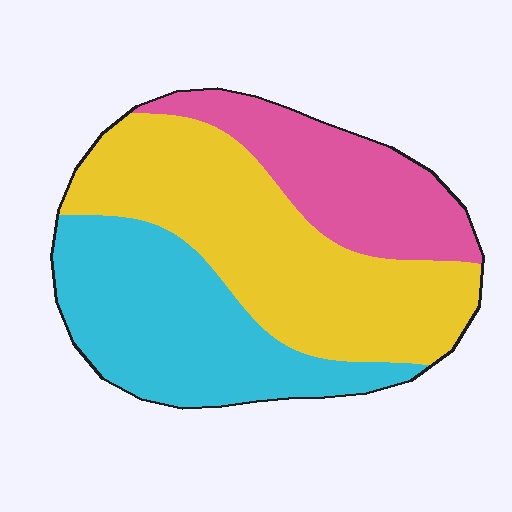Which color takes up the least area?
Pink, at roughly 25%.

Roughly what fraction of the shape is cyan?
Cyan takes up between a quarter and a half of the shape.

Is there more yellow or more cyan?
Yellow.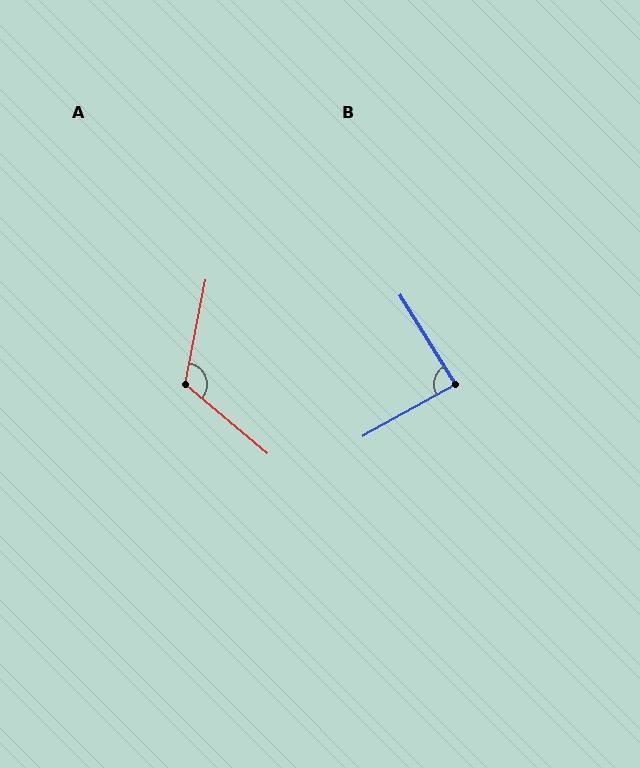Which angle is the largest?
A, at approximately 119 degrees.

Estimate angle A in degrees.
Approximately 119 degrees.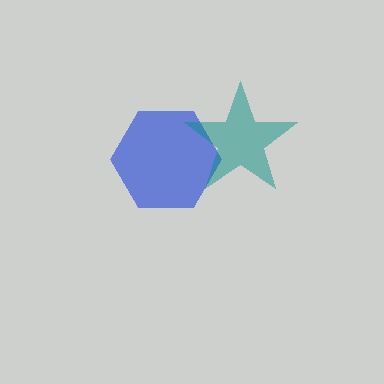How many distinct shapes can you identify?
There are 2 distinct shapes: a blue hexagon, a teal star.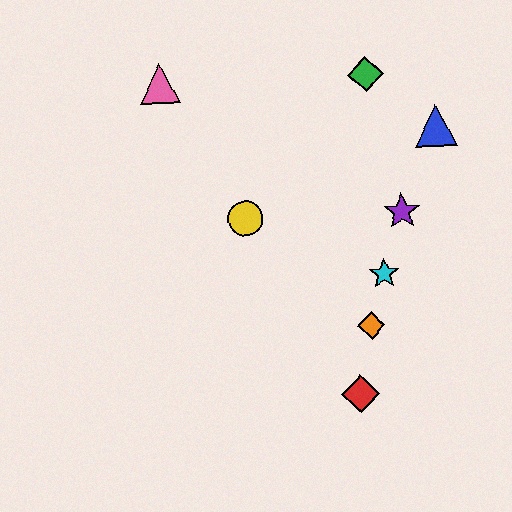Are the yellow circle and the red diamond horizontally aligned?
No, the yellow circle is at y≈218 and the red diamond is at y≈394.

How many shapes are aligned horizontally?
2 shapes (the yellow circle, the purple star) are aligned horizontally.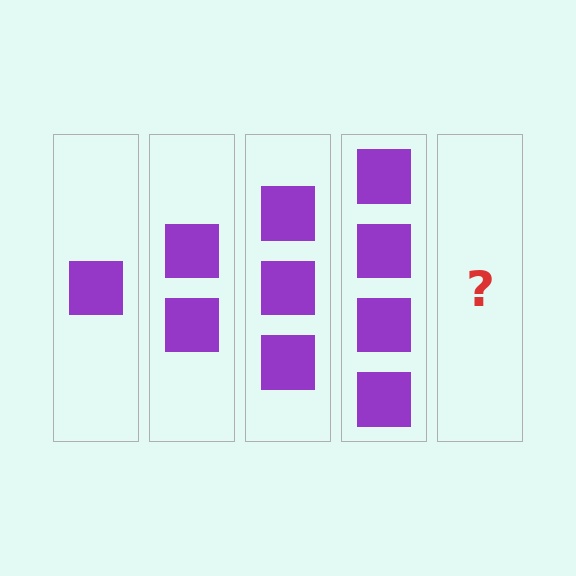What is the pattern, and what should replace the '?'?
The pattern is that each step adds one more square. The '?' should be 5 squares.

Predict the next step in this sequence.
The next step is 5 squares.